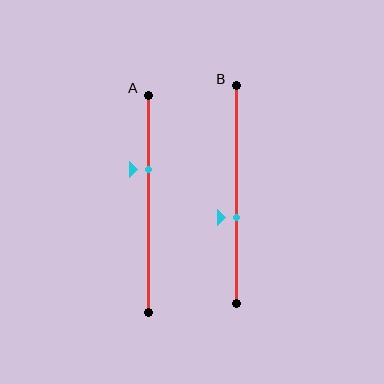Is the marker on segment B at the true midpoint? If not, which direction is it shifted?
No, the marker on segment B is shifted downward by about 11% of the segment length.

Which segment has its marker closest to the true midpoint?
Segment B has its marker closest to the true midpoint.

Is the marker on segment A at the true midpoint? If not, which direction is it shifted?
No, the marker on segment A is shifted upward by about 16% of the segment length.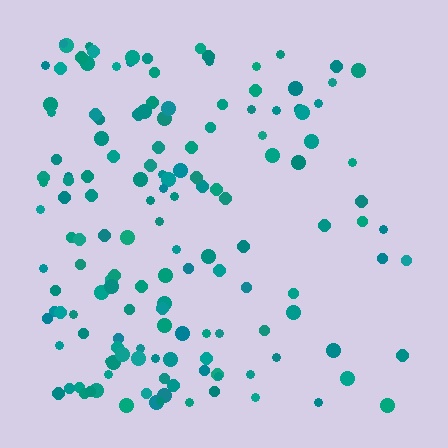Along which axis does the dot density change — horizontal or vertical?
Horizontal.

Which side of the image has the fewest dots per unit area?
The right.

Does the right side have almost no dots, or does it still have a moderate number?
Still a moderate number, just noticeably fewer than the left.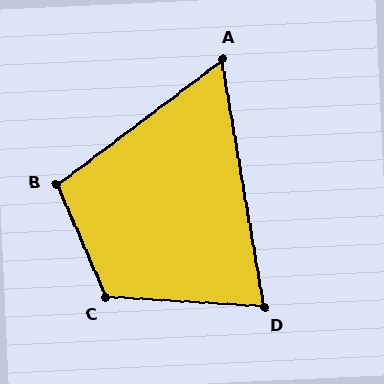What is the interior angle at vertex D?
Approximately 77 degrees (acute).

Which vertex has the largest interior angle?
C, at approximately 117 degrees.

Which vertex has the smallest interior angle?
A, at approximately 63 degrees.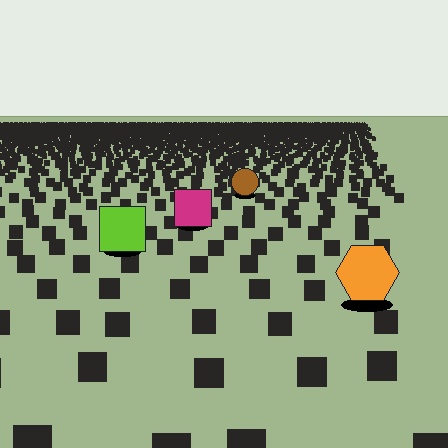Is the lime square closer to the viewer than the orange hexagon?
No. The orange hexagon is closer — you can tell from the texture gradient: the ground texture is coarser near it.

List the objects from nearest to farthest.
From nearest to farthest: the orange hexagon, the lime square, the magenta square, the brown circle.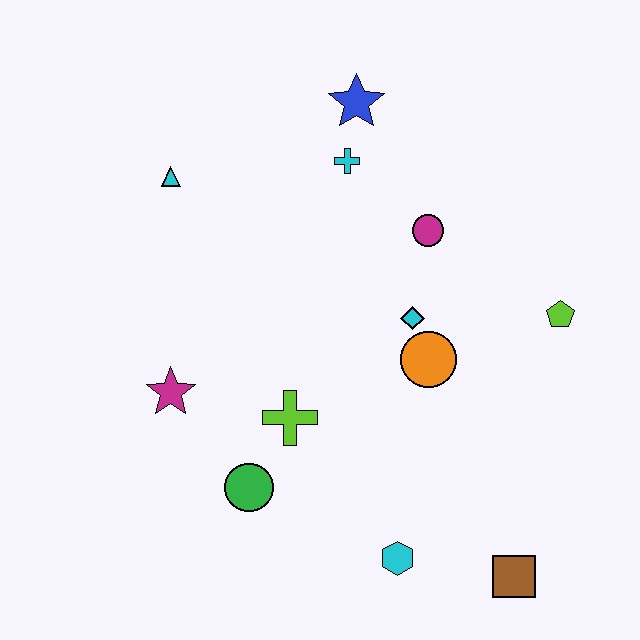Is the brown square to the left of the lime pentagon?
Yes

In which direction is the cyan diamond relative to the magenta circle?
The cyan diamond is below the magenta circle.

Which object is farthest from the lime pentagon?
The cyan triangle is farthest from the lime pentagon.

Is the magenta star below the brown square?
No